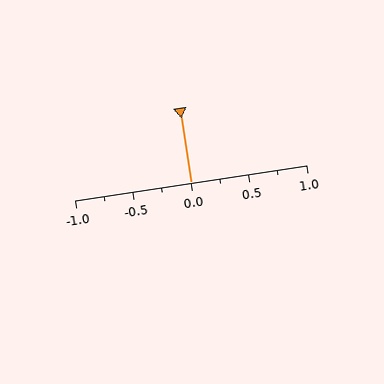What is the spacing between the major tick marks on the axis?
The major ticks are spaced 0.5 apart.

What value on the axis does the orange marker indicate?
The marker indicates approximately 0.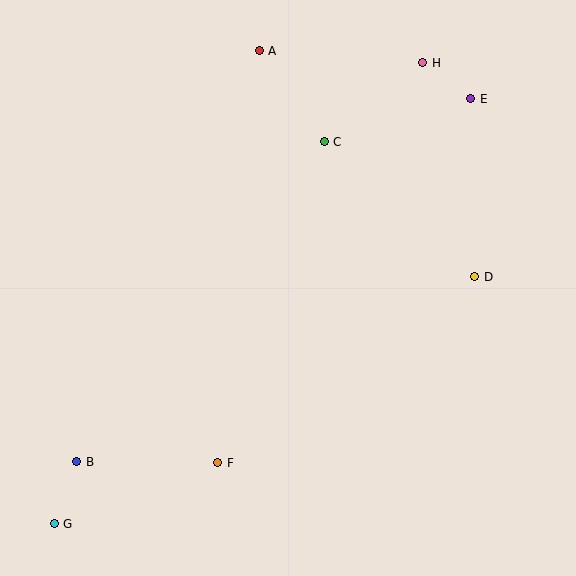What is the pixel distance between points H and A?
The distance between H and A is 164 pixels.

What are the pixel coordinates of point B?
Point B is at (77, 462).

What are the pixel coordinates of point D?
Point D is at (475, 277).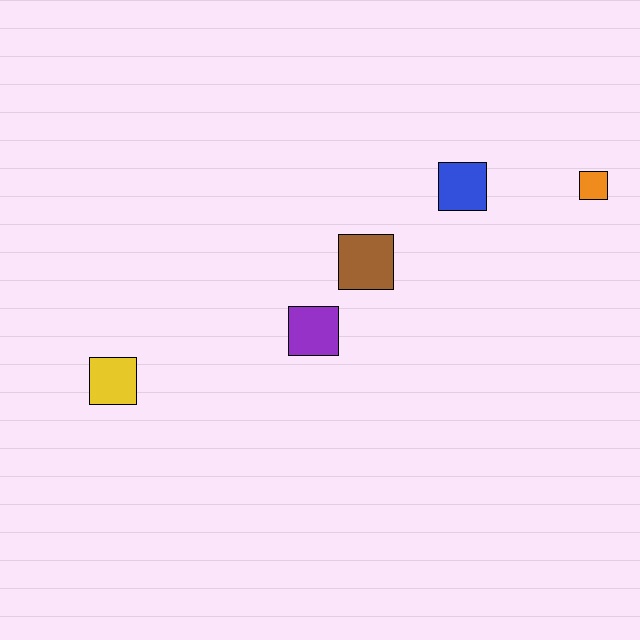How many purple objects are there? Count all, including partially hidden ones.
There is 1 purple object.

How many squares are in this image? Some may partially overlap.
There are 5 squares.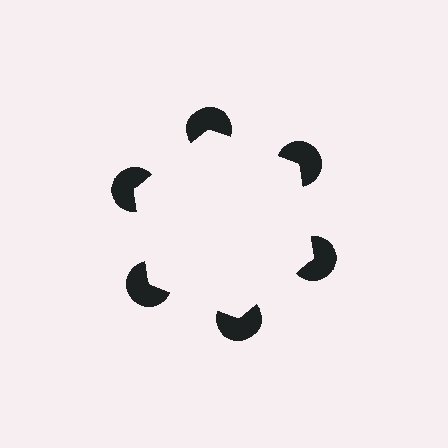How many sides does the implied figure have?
6 sides.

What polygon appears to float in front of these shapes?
An illusory hexagon — its edges are inferred from the aligned wedge cuts in the pac-man discs, not physically drawn.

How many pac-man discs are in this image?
There are 6 — one at each vertex of the illusory hexagon.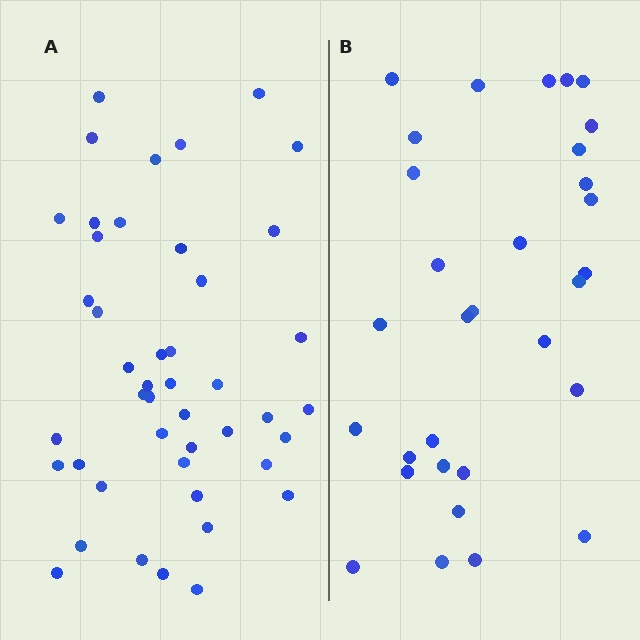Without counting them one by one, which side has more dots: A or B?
Region A (the left region) has more dots.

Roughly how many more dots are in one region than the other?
Region A has approximately 15 more dots than region B.